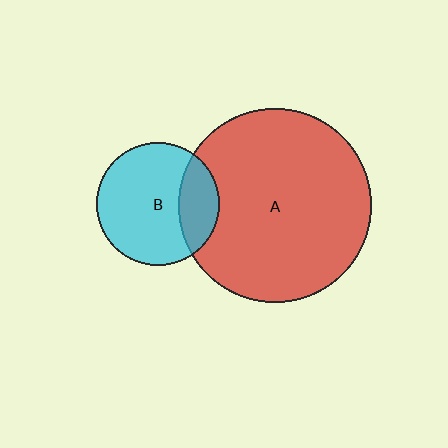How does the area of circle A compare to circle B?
Approximately 2.5 times.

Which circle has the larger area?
Circle A (red).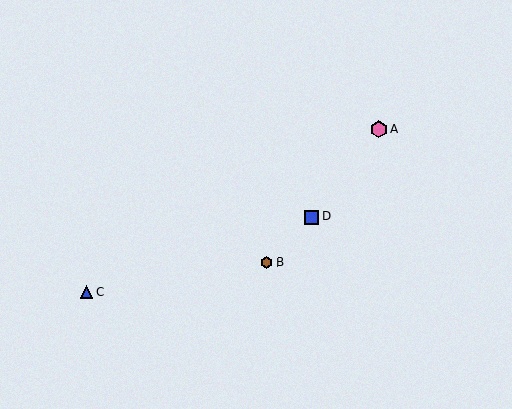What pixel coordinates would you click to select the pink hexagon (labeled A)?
Click at (379, 129) to select the pink hexagon A.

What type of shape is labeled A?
Shape A is a pink hexagon.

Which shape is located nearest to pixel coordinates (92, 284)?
The blue triangle (labeled C) at (86, 292) is nearest to that location.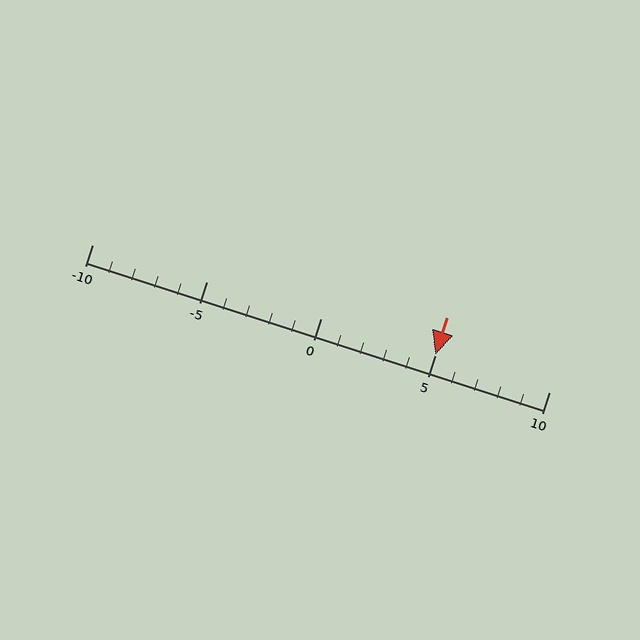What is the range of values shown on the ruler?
The ruler shows values from -10 to 10.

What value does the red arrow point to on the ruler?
The red arrow points to approximately 5.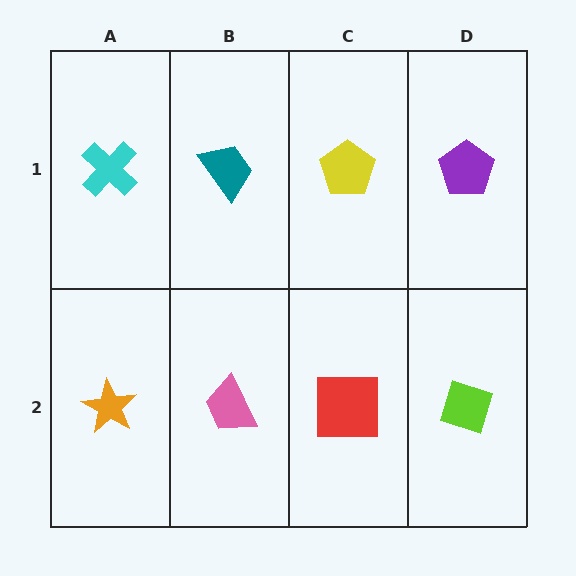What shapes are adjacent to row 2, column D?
A purple pentagon (row 1, column D), a red square (row 2, column C).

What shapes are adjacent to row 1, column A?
An orange star (row 2, column A), a teal trapezoid (row 1, column B).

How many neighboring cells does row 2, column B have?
3.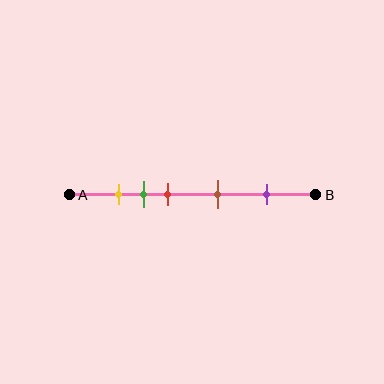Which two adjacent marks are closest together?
The yellow and green marks are the closest adjacent pair.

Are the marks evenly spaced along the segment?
No, the marks are not evenly spaced.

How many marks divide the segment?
There are 5 marks dividing the segment.